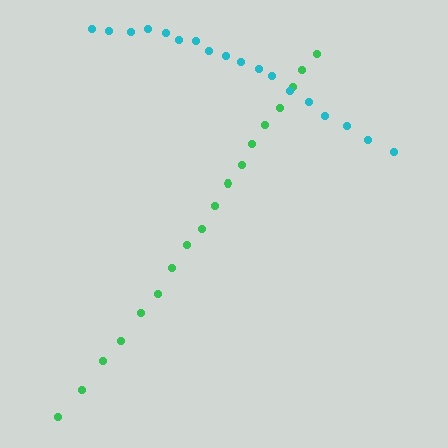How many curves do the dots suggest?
There are 2 distinct paths.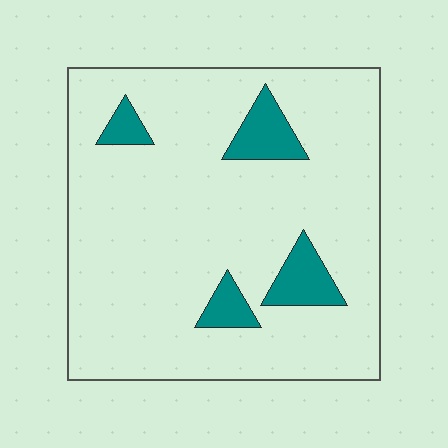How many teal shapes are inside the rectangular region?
4.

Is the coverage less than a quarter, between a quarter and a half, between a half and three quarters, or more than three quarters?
Less than a quarter.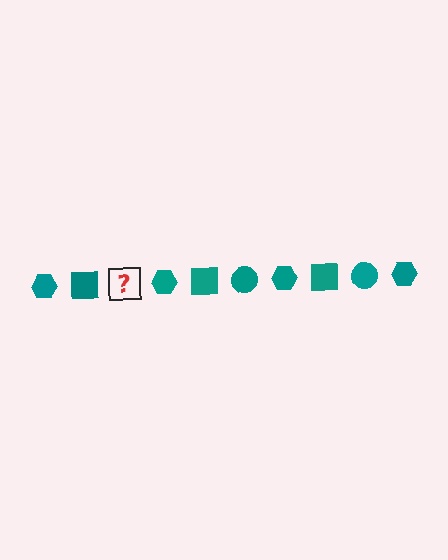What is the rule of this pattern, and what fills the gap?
The rule is that the pattern cycles through hexagon, square, circle shapes in teal. The gap should be filled with a teal circle.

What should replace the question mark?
The question mark should be replaced with a teal circle.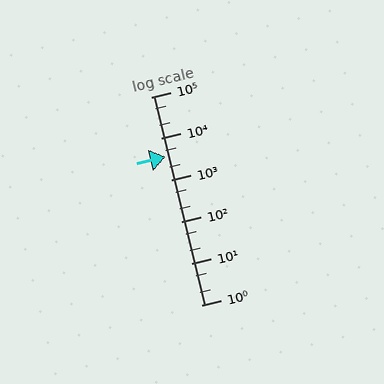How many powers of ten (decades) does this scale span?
The scale spans 5 decades, from 1 to 100000.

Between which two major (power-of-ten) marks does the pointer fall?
The pointer is between 1000 and 10000.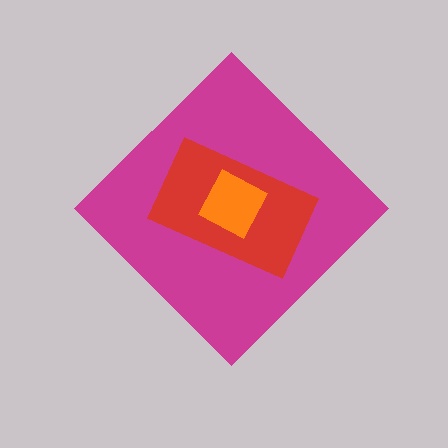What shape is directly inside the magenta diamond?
The red rectangle.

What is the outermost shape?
The magenta diamond.